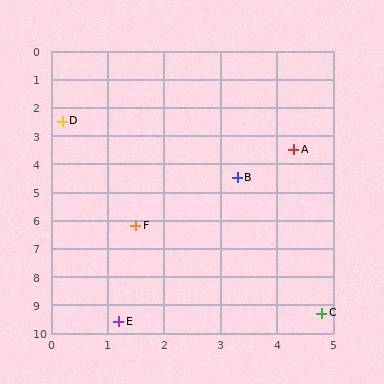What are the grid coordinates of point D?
Point D is at approximately (0.2, 2.5).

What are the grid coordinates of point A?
Point A is at approximately (4.3, 3.5).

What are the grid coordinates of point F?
Point F is at approximately (1.5, 6.2).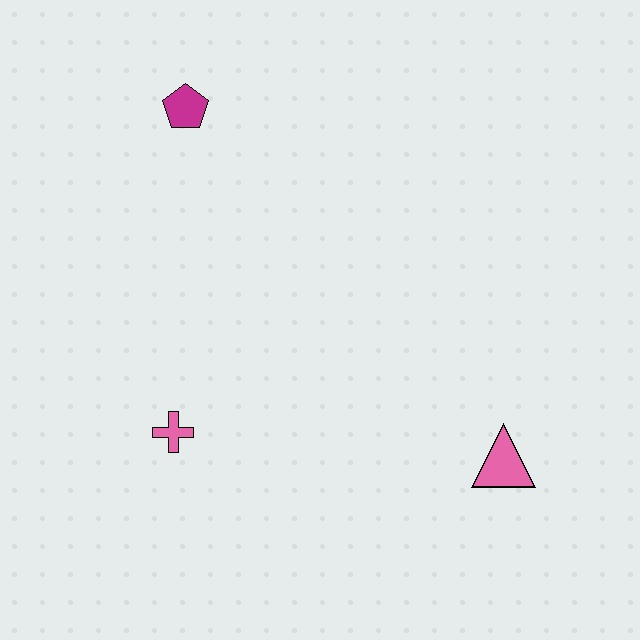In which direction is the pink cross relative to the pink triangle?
The pink cross is to the left of the pink triangle.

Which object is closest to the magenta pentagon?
The pink cross is closest to the magenta pentagon.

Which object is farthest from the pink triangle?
The magenta pentagon is farthest from the pink triangle.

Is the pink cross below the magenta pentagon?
Yes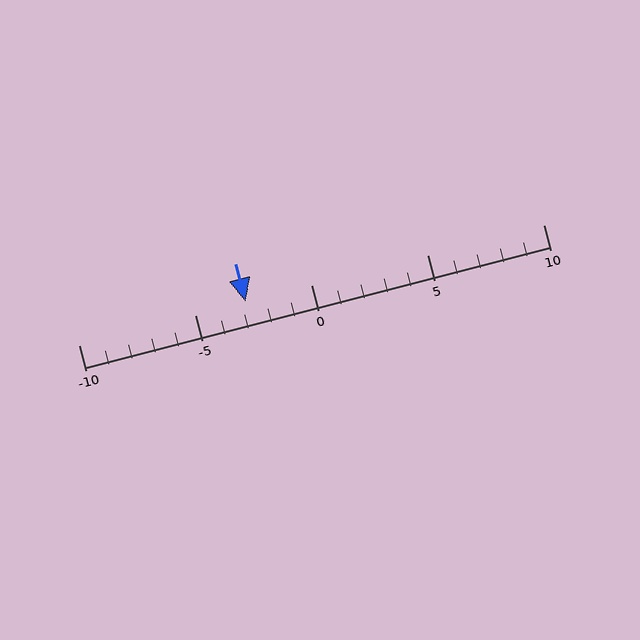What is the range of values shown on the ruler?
The ruler shows values from -10 to 10.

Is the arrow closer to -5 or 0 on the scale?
The arrow is closer to -5.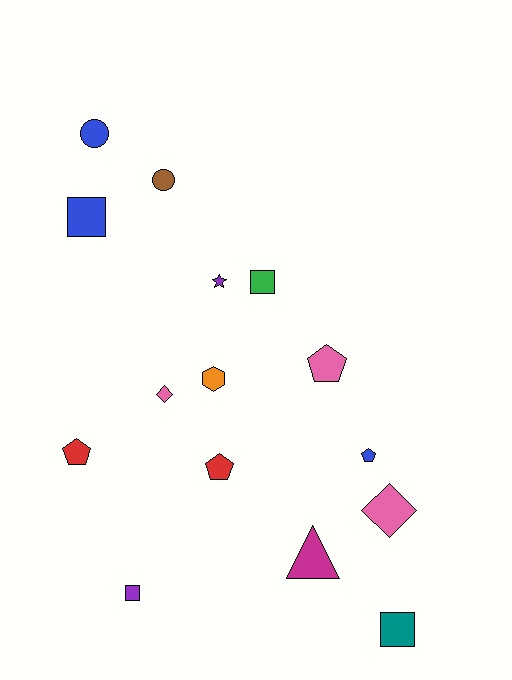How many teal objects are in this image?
There is 1 teal object.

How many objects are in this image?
There are 15 objects.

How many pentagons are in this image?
There are 4 pentagons.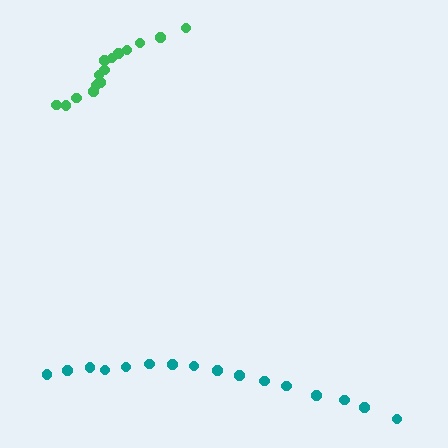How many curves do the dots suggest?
There are 2 distinct paths.